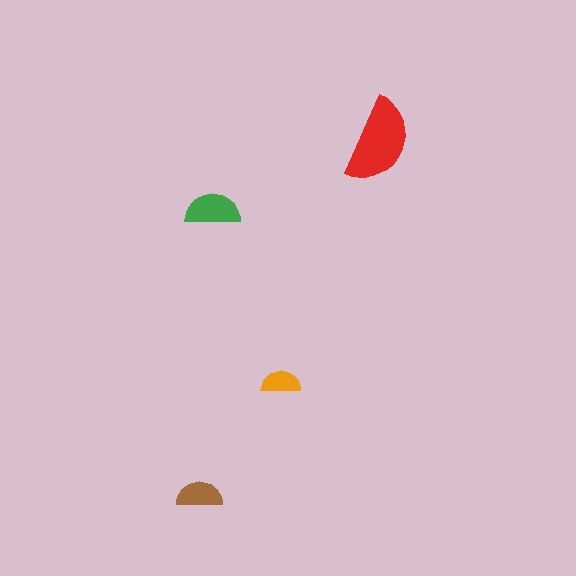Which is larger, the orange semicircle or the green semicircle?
The green one.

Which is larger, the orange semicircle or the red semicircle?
The red one.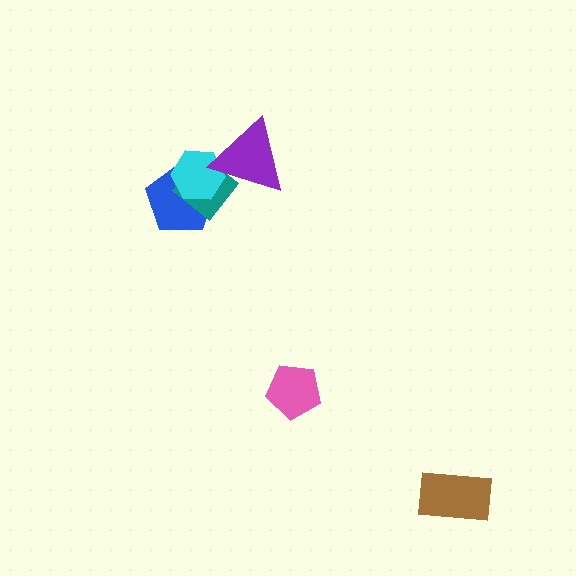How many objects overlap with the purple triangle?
2 objects overlap with the purple triangle.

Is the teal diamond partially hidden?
Yes, it is partially covered by another shape.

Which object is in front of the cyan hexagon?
The purple triangle is in front of the cyan hexagon.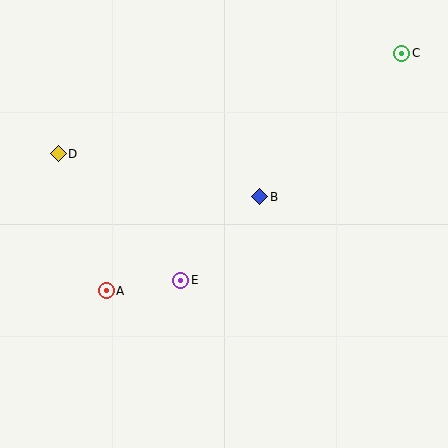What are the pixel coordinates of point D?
Point D is at (58, 154).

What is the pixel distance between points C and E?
The distance between C and E is 317 pixels.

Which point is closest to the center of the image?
Point B at (260, 197) is closest to the center.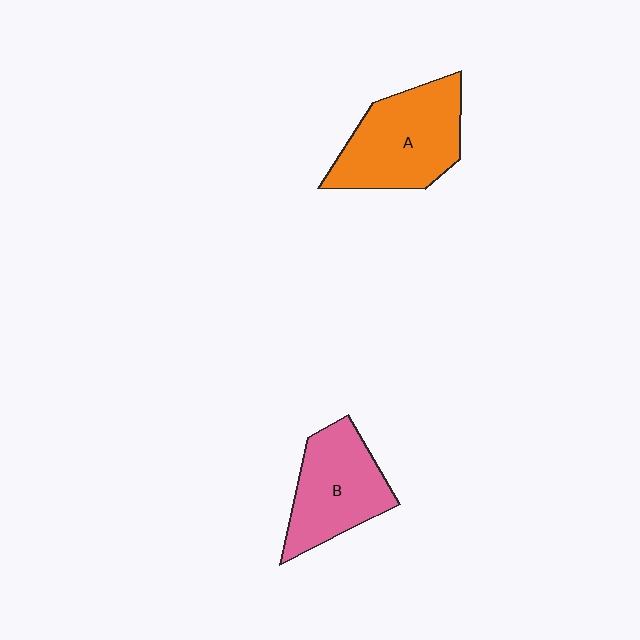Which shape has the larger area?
Shape A (orange).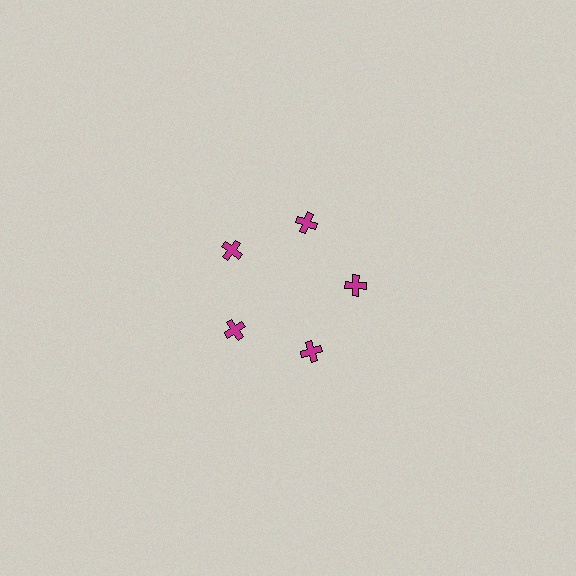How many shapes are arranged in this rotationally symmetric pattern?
There are 5 shapes, arranged in 5 groups of 1.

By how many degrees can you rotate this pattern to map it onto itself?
The pattern maps onto itself every 72 degrees of rotation.